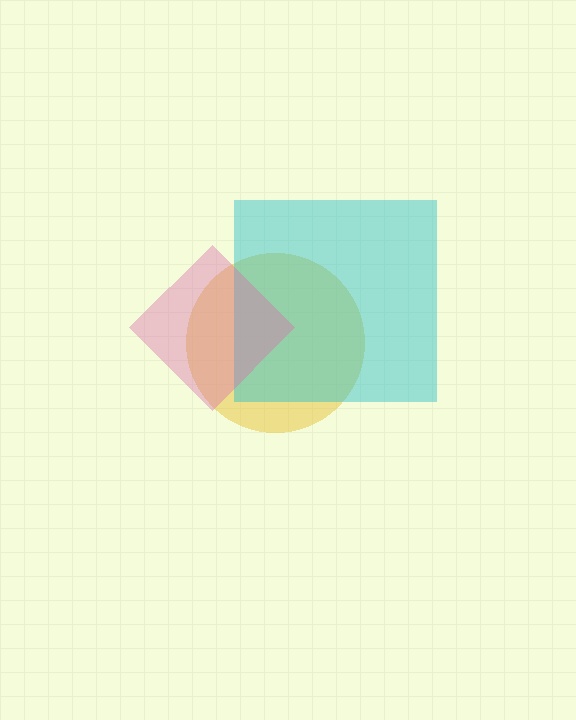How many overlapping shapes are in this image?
There are 3 overlapping shapes in the image.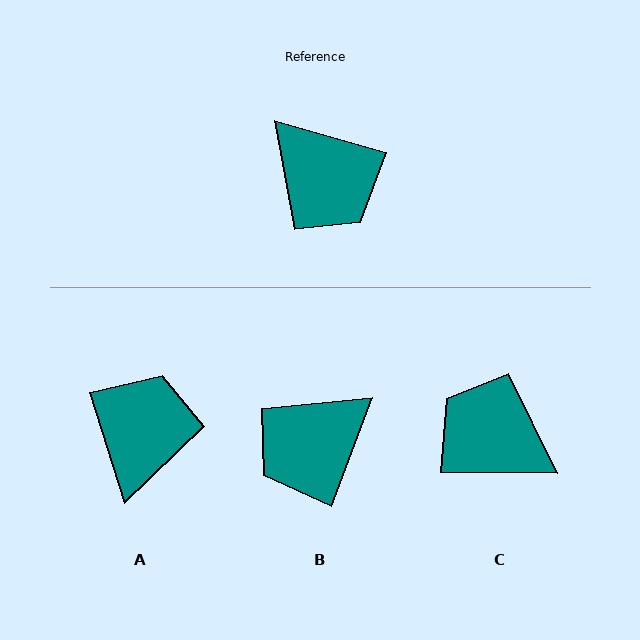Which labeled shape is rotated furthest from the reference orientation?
C, about 164 degrees away.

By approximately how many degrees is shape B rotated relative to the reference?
Approximately 95 degrees clockwise.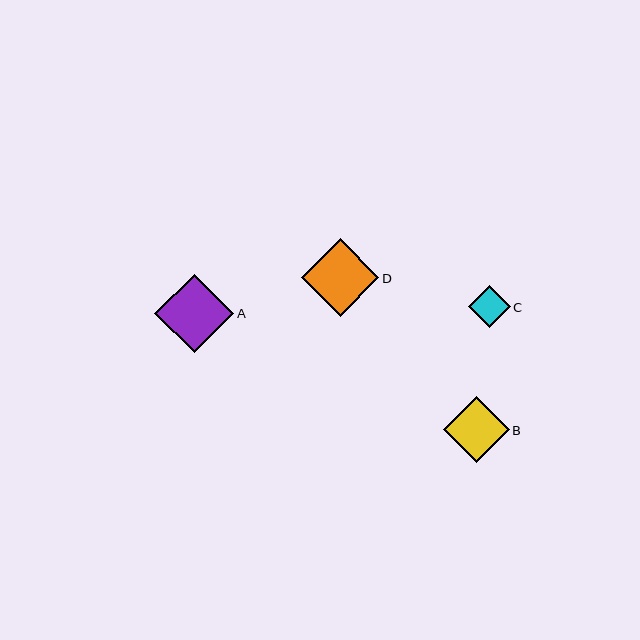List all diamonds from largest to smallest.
From largest to smallest: A, D, B, C.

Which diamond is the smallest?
Diamond C is the smallest with a size of approximately 42 pixels.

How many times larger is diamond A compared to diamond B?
Diamond A is approximately 1.2 times the size of diamond B.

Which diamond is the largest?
Diamond A is the largest with a size of approximately 79 pixels.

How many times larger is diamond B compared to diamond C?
Diamond B is approximately 1.6 times the size of diamond C.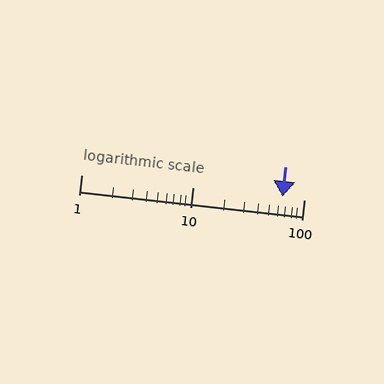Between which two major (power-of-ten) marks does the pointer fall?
The pointer is between 10 and 100.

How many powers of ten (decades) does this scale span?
The scale spans 2 decades, from 1 to 100.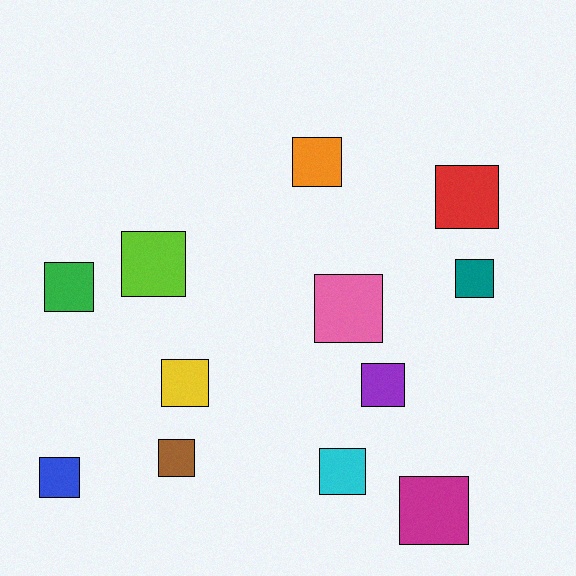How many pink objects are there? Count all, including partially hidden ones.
There is 1 pink object.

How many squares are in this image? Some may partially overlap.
There are 12 squares.